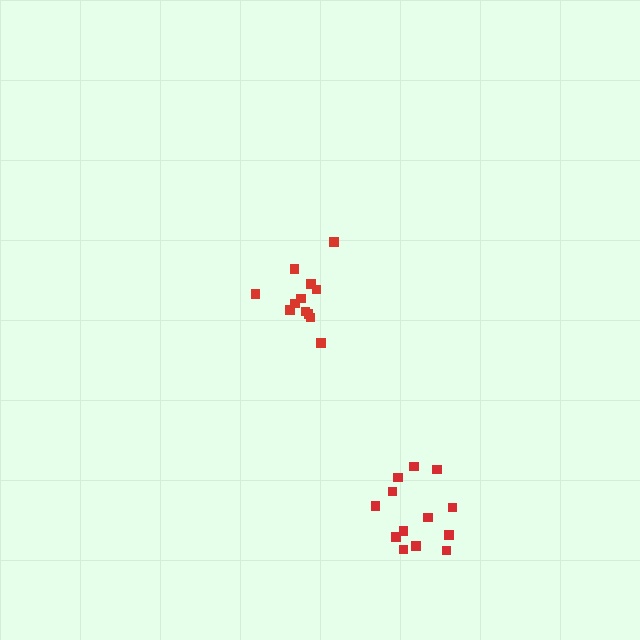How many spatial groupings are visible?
There are 2 spatial groupings.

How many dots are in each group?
Group 1: 12 dots, Group 2: 13 dots (25 total).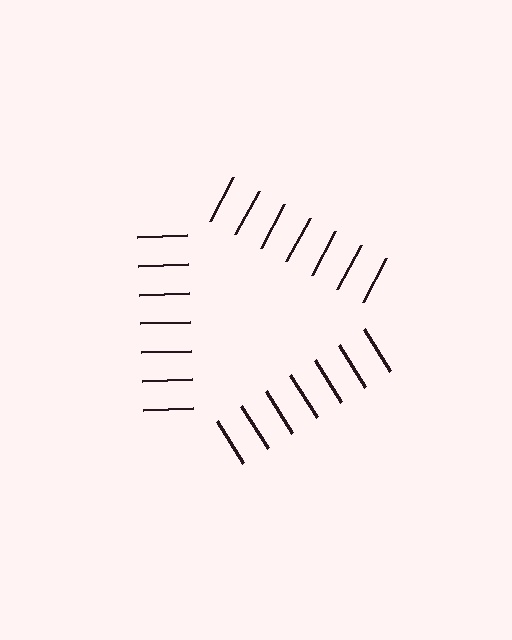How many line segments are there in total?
21 — 7 along each of the 3 edges.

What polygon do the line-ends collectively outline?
An illusory triangle — the line segments terminate on its edges but no continuous stroke is drawn.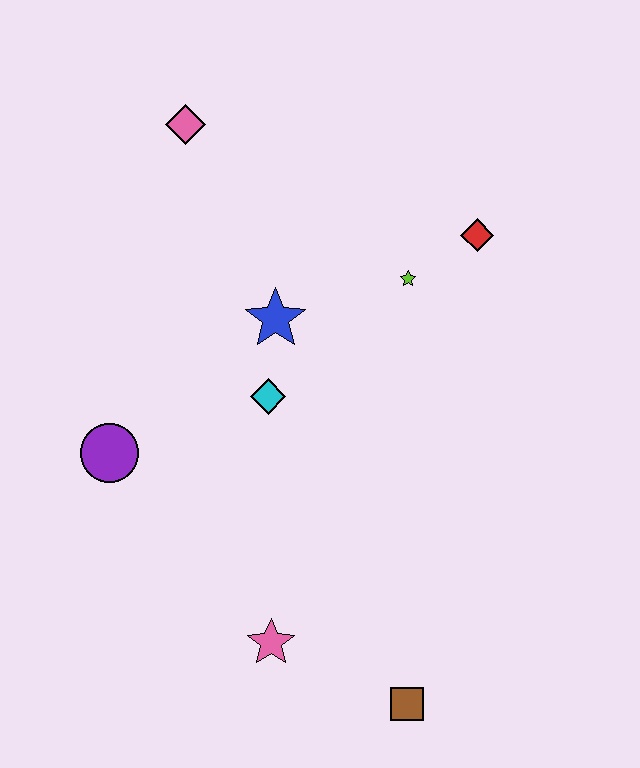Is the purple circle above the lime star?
No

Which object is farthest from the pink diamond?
The brown square is farthest from the pink diamond.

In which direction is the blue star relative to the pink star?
The blue star is above the pink star.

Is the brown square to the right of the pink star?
Yes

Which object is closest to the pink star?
The brown square is closest to the pink star.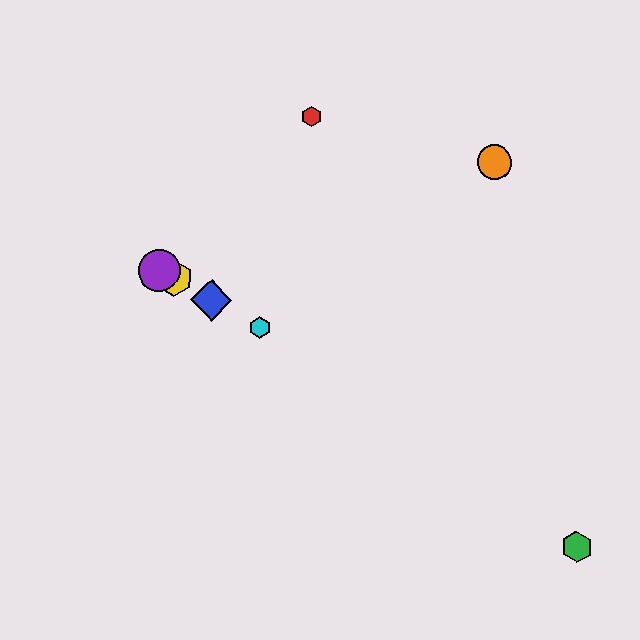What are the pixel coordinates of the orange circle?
The orange circle is at (495, 162).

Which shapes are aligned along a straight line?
The blue diamond, the yellow hexagon, the purple circle, the cyan hexagon are aligned along a straight line.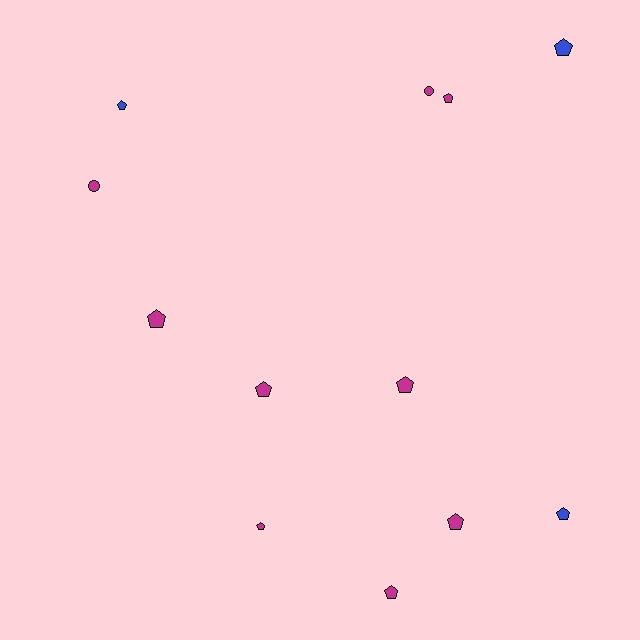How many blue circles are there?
There are no blue circles.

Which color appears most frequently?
Magenta, with 9 objects.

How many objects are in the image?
There are 12 objects.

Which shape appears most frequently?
Pentagon, with 10 objects.